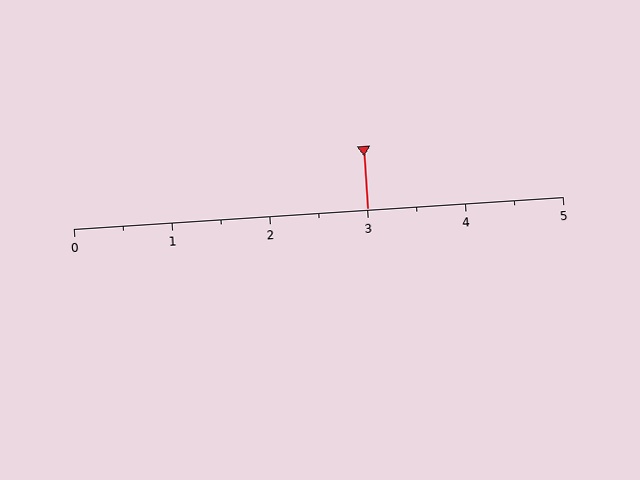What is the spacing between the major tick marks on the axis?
The major ticks are spaced 1 apart.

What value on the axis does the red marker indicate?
The marker indicates approximately 3.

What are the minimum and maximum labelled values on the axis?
The axis runs from 0 to 5.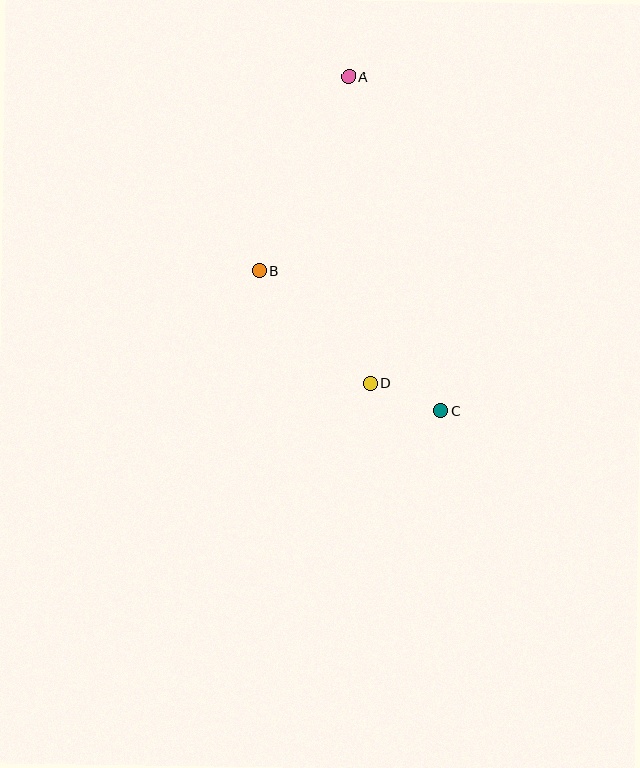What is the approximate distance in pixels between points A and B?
The distance between A and B is approximately 214 pixels.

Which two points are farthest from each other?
Points A and C are farthest from each other.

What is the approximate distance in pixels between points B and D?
The distance between B and D is approximately 158 pixels.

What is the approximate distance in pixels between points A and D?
The distance between A and D is approximately 307 pixels.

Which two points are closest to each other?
Points C and D are closest to each other.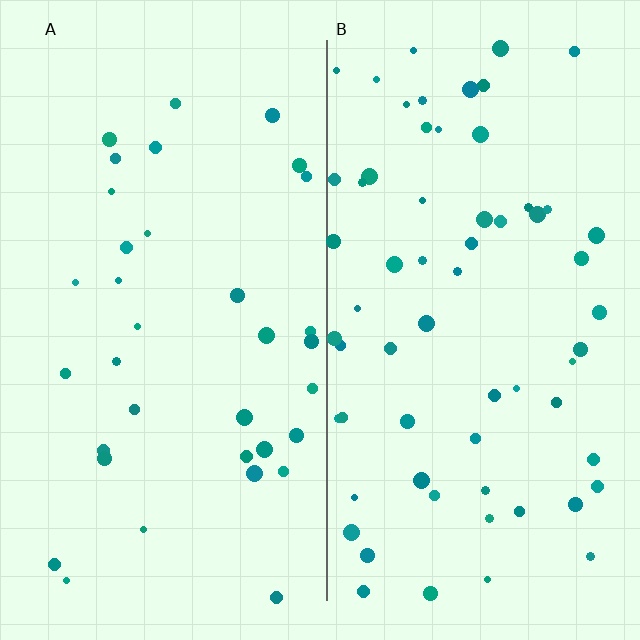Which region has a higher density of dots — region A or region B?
B (the right).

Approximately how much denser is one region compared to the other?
Approximately 1.8× — region B over region A.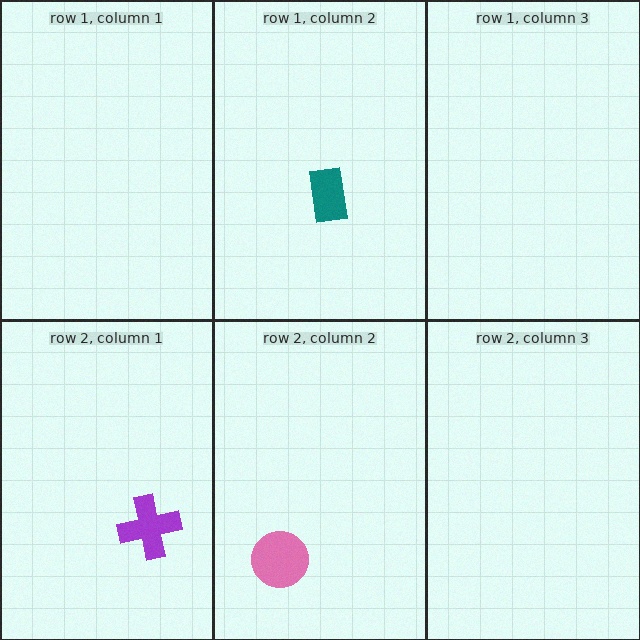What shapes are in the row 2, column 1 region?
The purple cross.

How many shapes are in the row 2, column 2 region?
1.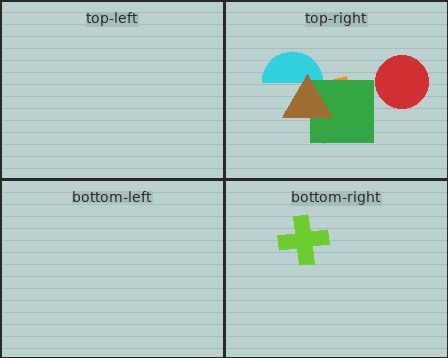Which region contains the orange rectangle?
The top-right region.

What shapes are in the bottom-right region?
The lime cross.